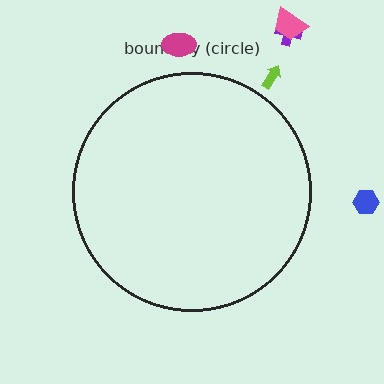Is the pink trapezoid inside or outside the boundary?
Outside.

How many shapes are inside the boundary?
0 inside, 5 outside.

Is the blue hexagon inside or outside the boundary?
Outside.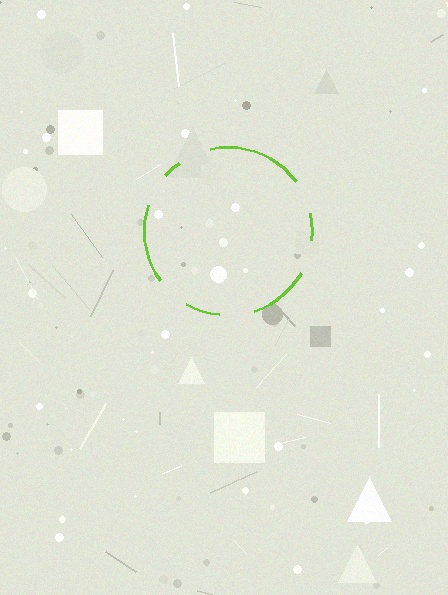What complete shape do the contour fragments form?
The contour fragments form a circle.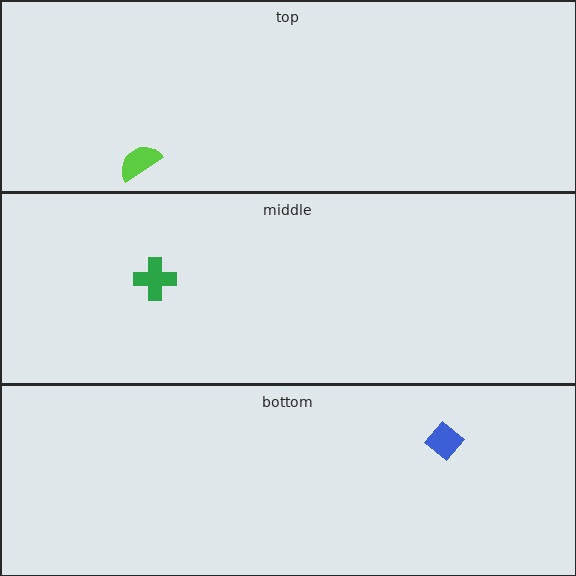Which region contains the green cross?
The middle region.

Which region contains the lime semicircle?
The top region.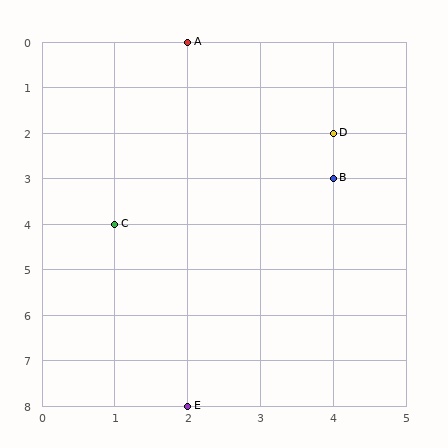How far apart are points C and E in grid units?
Points C and E are 1 column and 4 rows apart (about 4.1 grid units diagonally).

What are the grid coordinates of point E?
Point E is at grid coordinates (2, 8).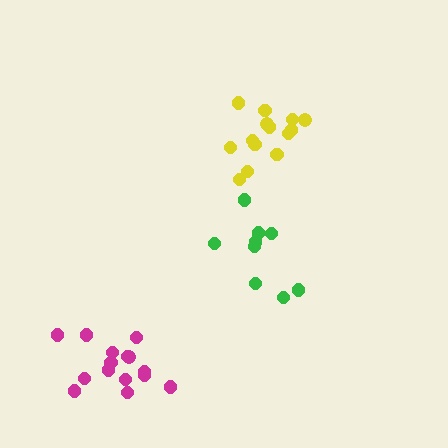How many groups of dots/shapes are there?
There are 3 groups.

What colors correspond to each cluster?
The clusters are colored: green, magenta, yellow.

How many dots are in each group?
Group 1: 9 dots, Group 2: 15 dots, Group 3: 14 dots (38 total).